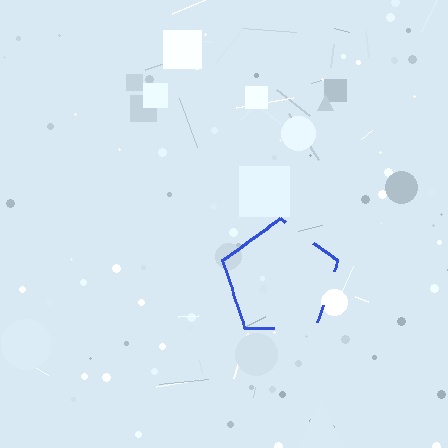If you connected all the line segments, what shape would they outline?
They would outline a pentagon.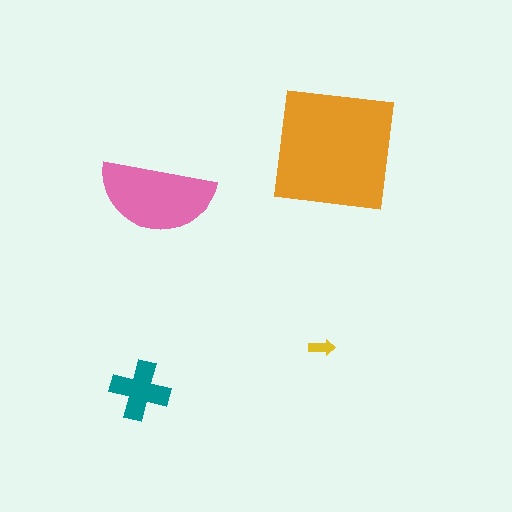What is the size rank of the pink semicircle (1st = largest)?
2nd.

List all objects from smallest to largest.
The yellow arrow, the teal cross, the pink semicircle, the orange square.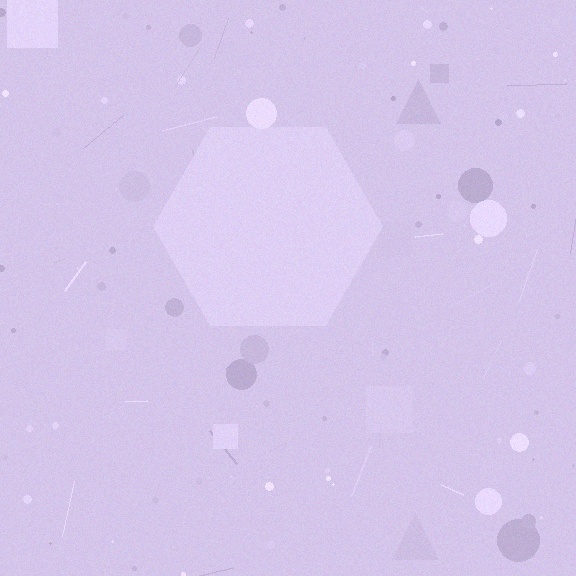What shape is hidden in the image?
A hexagon is hidden in the image.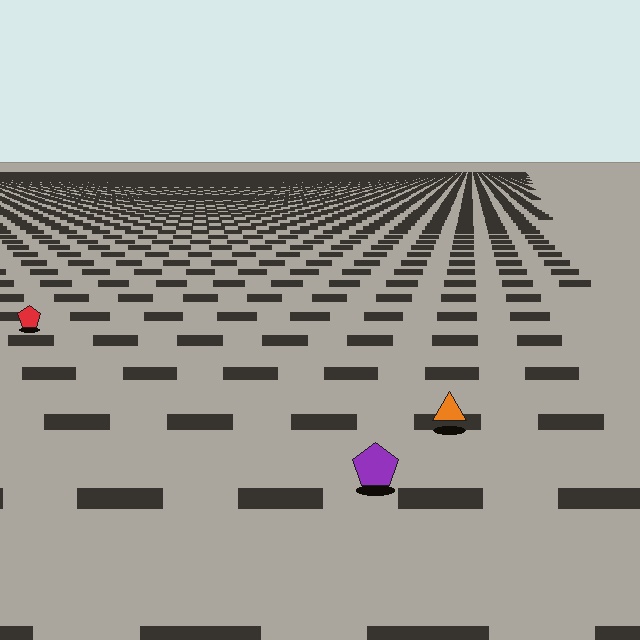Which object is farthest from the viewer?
The red pentagon is farthest from the viewer. It appears smaller and the ground texture around it is denser.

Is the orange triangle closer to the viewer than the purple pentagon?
No. The purple pentagon is closer — you can tell from the texture gradient: the ground texture is coarser near it.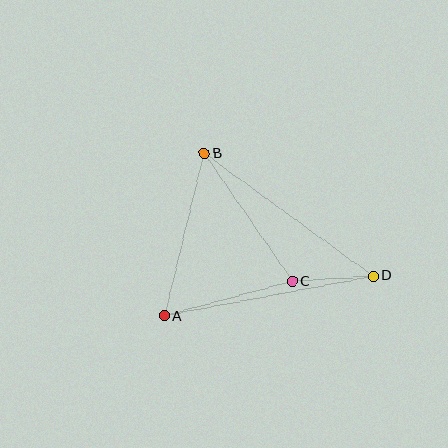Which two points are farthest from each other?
Points A and D are farthest from each other.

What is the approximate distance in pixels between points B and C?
The distance between B and C is approximately 155 pixels.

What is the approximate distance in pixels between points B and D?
The distance between B and D is approximately 209 pixels.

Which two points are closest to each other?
Points C and D are closest to each other.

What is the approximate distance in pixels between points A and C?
The distance between A and C is approximately 132 pixels.